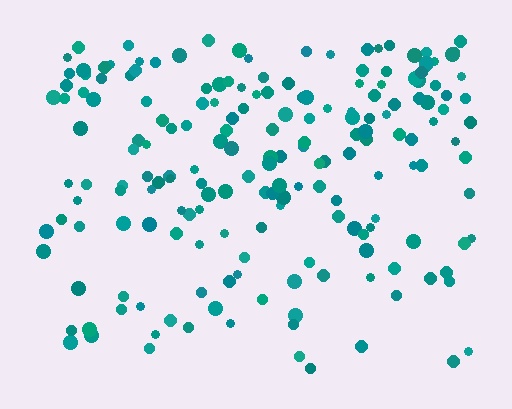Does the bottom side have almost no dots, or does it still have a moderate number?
Still a moderate number, just noticeably fewer than the top.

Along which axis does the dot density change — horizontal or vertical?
Vertical.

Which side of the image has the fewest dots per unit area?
The bottom.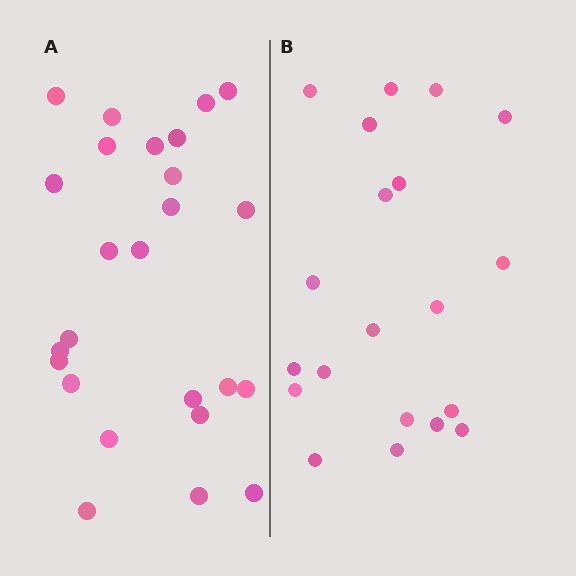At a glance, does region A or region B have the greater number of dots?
Region A (the left region) has more dots.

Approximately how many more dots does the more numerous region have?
Region A has about 5 more dots than region B.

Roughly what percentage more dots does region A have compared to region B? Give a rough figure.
About 25% more.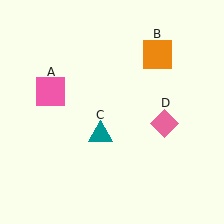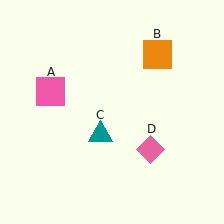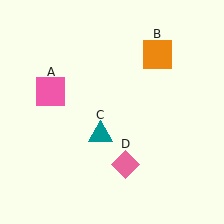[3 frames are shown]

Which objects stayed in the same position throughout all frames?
Pink square (object A) and orange square (object B) and teal triangle (object C) remained stationary.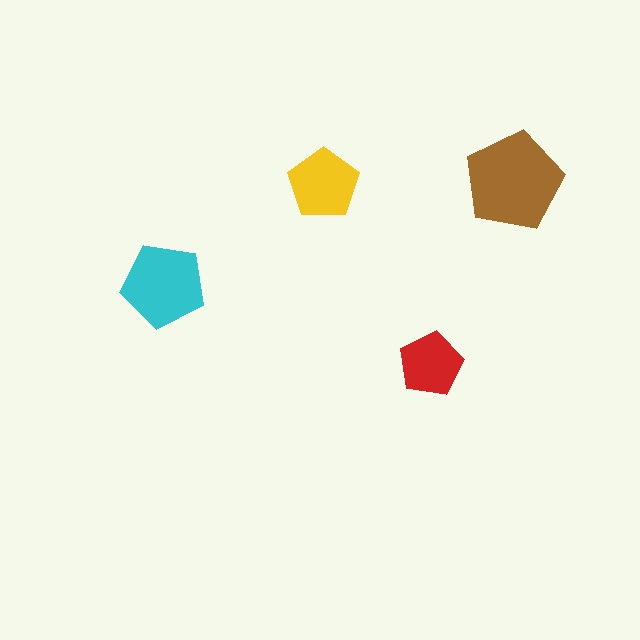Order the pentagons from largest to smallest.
the brown one, the cyan one, the yellow one, the red one.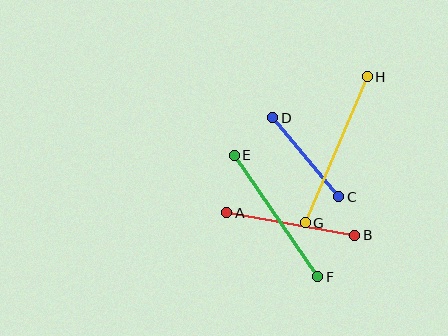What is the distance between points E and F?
The distance is approximately 147 pixels.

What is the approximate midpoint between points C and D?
The midpoint is at approximately (306, 157) pixels.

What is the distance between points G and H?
The distance is approximately 159 pixels.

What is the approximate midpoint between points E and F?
The midpoint is at approximately (276, 216) pixels.